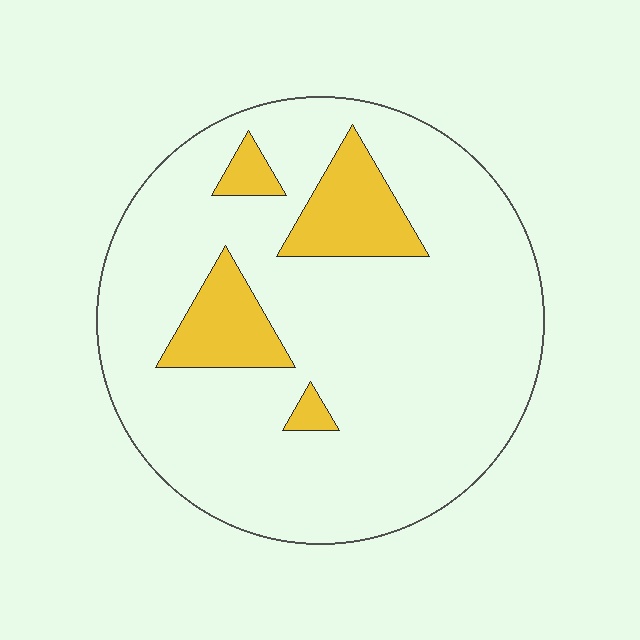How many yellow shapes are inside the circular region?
4.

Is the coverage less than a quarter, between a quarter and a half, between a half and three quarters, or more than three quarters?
Less than a quarter.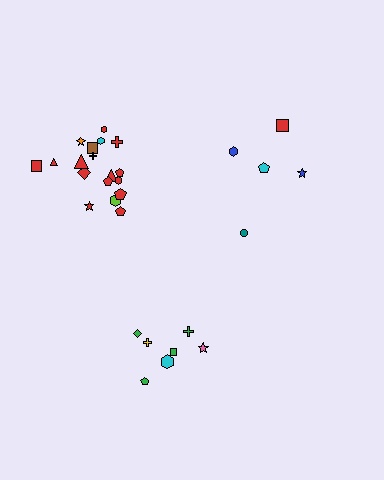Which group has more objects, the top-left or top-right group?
The top-left group.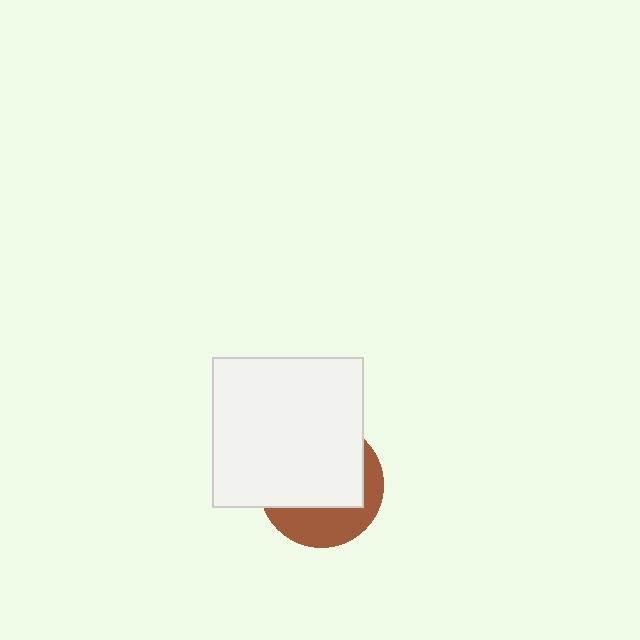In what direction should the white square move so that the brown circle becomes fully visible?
The white square should move up. That is the shortest direction to clear the overlap and leave the brown circle fully visible.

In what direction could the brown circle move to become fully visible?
The brown circle could move down. That would shift it out from behind the white square entirely.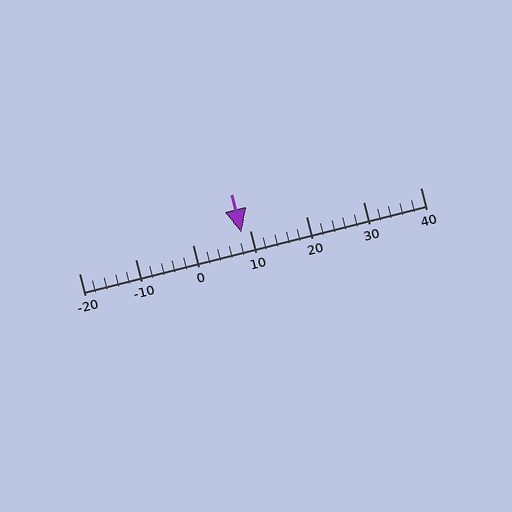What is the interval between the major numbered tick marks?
The major tick marks are spaced 10 units apart.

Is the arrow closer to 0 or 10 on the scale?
The arrow is closer to 10.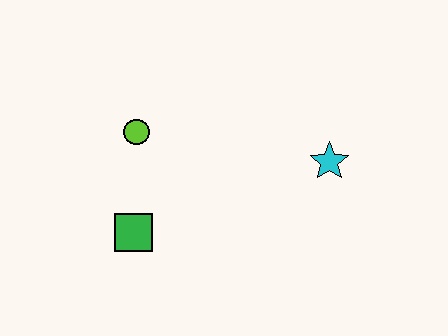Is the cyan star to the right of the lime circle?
Yes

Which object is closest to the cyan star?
The lime circle is closest to the cyan star.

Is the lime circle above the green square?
Yes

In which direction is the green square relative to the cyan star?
The green square is to the left of the cyan star.